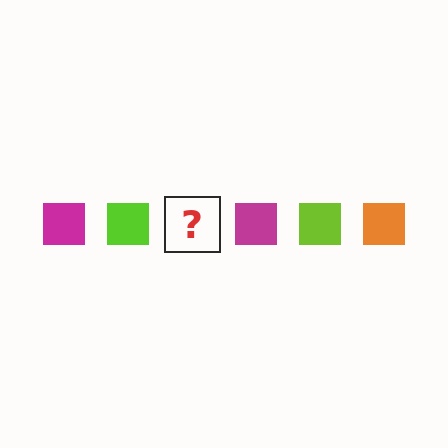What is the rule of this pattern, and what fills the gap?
The rule is that the pattern cycles through magenta, lime, orange squares. The gap should be filled with an orange square.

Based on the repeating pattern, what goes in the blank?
The blank should be an orange square.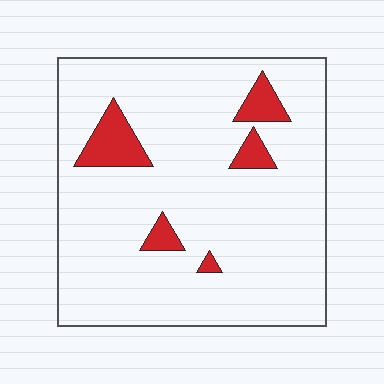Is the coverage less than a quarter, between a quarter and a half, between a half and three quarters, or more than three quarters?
Less than a quarter.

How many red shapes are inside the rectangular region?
5.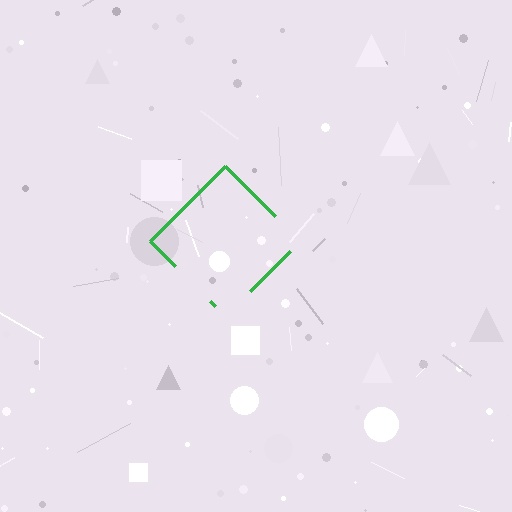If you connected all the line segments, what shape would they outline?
They would outline a diamond.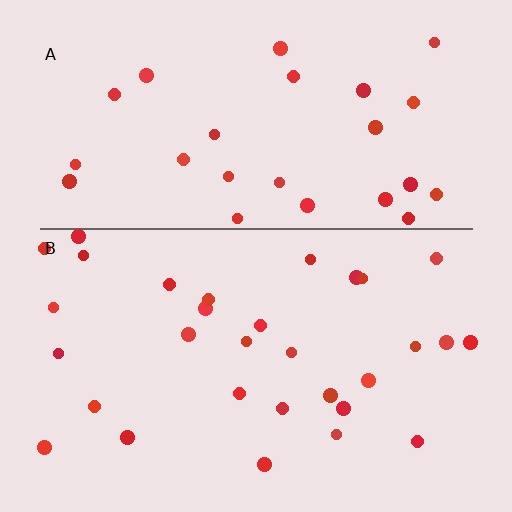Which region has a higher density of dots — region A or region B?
B (the bottom).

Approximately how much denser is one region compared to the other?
Approximately 1.2× — region B over region A.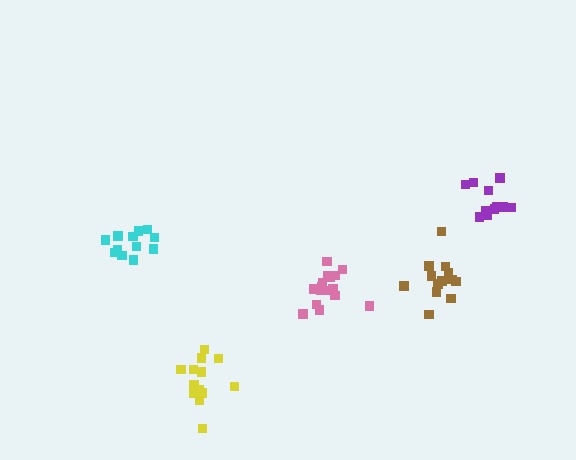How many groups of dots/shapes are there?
There are 5 groups.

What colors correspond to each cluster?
The clusters are colored: purple, cyan, yellow, pink, brown.